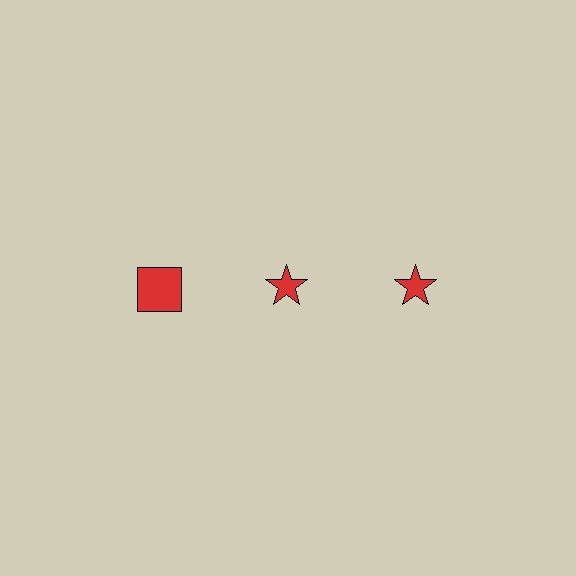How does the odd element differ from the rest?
It has a different shape: square instead of star.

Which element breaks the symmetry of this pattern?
The red square in the top row, leftmost column breaks the symmetry. All other shapes are red stars.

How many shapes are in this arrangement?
There are 3 shapes arranged in a grid pattern.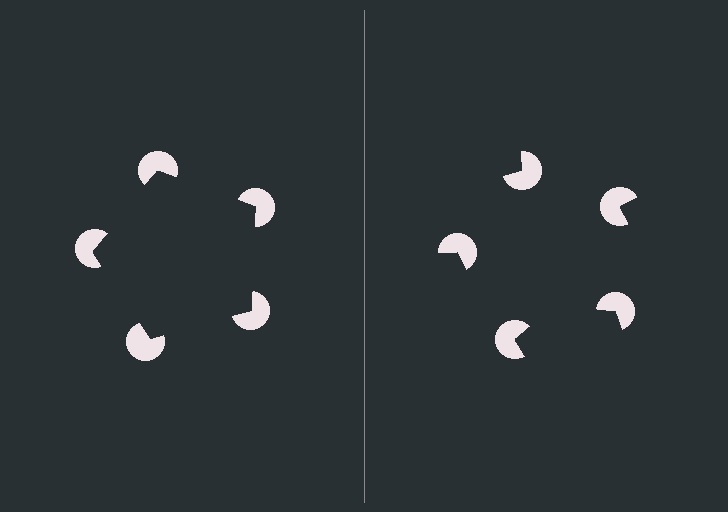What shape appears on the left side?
An illusory pentagon.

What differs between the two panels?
The pac-man discs are positioned identically on both sides; only the wedge orientations differ. On the left they align to a pentagon; on the right they are misaligned.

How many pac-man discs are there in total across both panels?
10 — 5 on each side.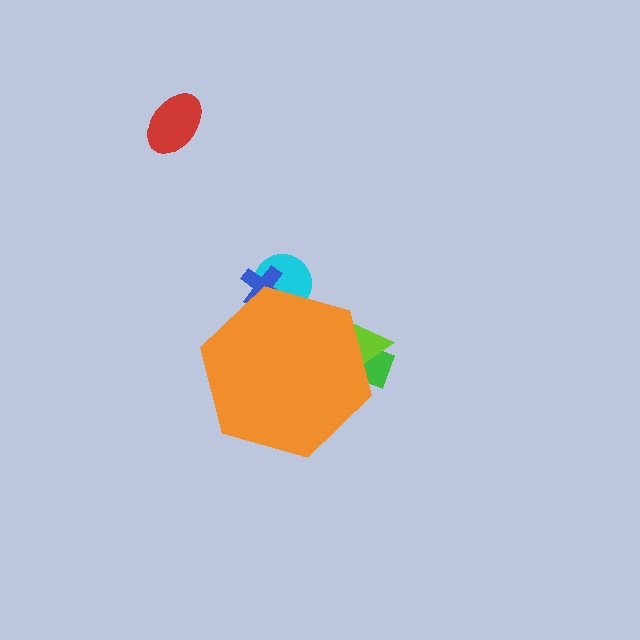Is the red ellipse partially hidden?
No, the red ellipse is fully visible.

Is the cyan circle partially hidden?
Yes, the cyan circle is partially hidden behind the orange hexagon.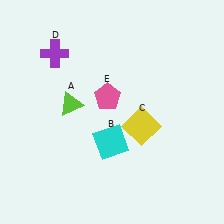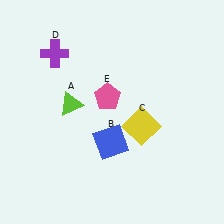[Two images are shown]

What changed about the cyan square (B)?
In Image 1, B is cyan. In Image 2, it changed to blue.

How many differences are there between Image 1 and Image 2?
There is 1 difference between the two images.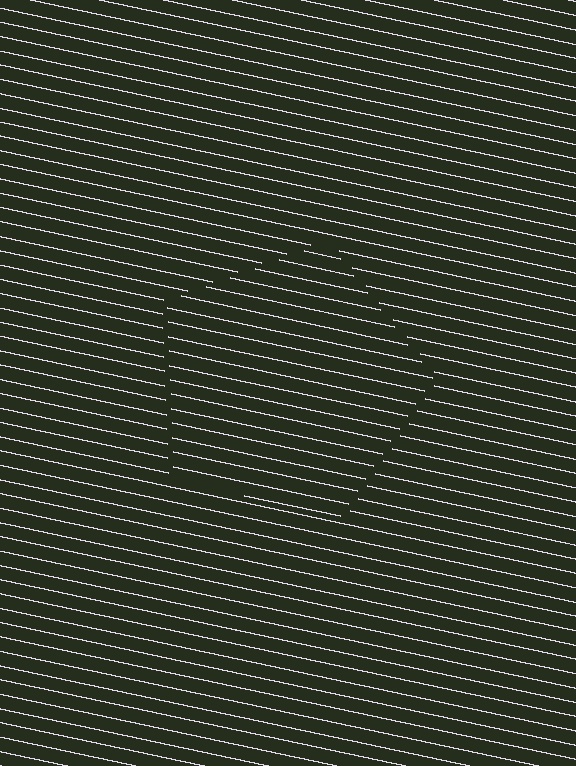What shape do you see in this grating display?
An illusory pentagon. The interior of the shape contains the same grating, shifted by half a period — the contour is defined by the phase discontinuity where line-ends from the inner and outer gratings abut.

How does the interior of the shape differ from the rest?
The interior of the shape contains the same grating, shifted by half a period — the contour is defined by the phase discontinuity where line-ends from the inner and outer gratings abut.